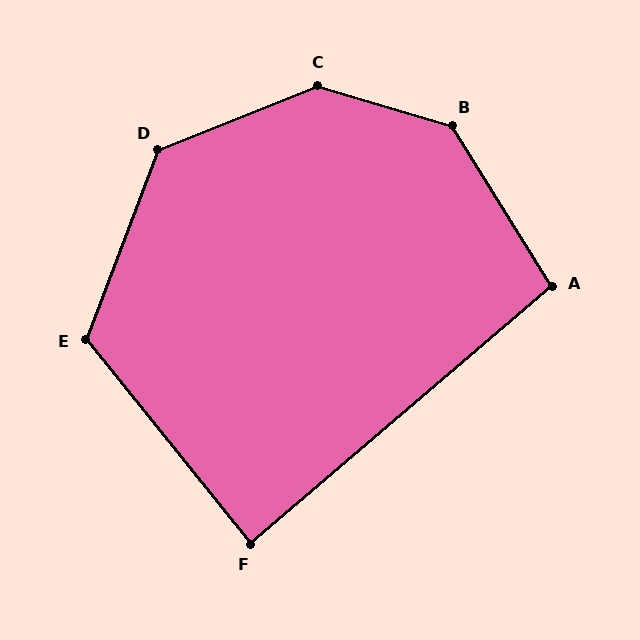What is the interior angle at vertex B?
Approximately 139 degrees (obtuse).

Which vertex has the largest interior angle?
C, at approximately 141 degrees.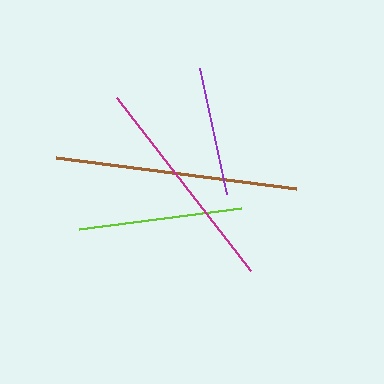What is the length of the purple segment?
The purple segment is approximately 129 pixels long.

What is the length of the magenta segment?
The magenta segment is approximately 218 pixels long.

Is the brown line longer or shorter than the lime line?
The brown line is longer than the lime line.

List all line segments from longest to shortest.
From longest to shortest: brown, magenta, lime, purple.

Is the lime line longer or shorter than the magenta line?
The magenta line is longer than the lime line.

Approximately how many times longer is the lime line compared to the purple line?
The lime line is approximately 1.3 times the length of the purple line.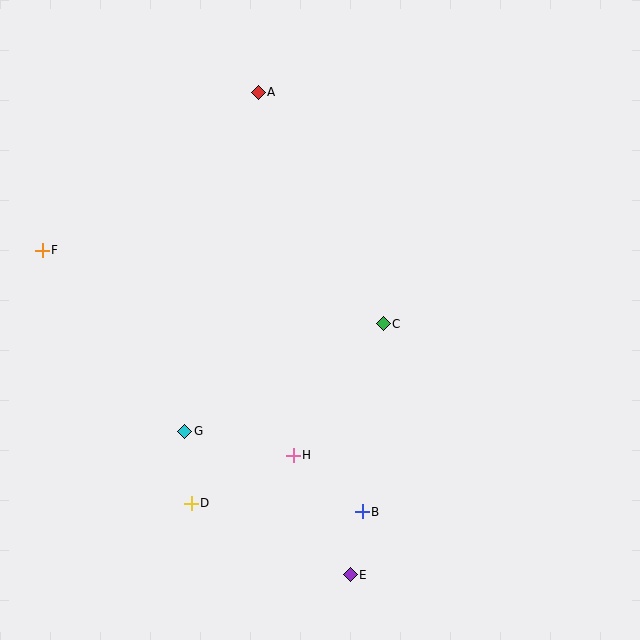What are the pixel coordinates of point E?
Point E is at (350, 575).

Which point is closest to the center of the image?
Point C at (383, 324) is closest to the center.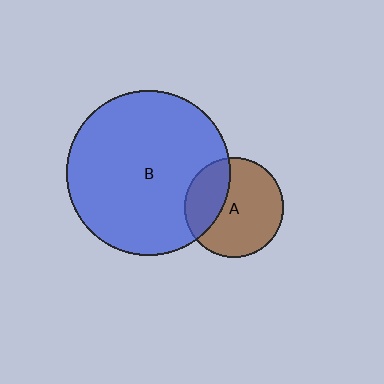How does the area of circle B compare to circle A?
Approximately 2.7 times.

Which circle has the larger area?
Circle B (blue).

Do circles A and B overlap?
Yes.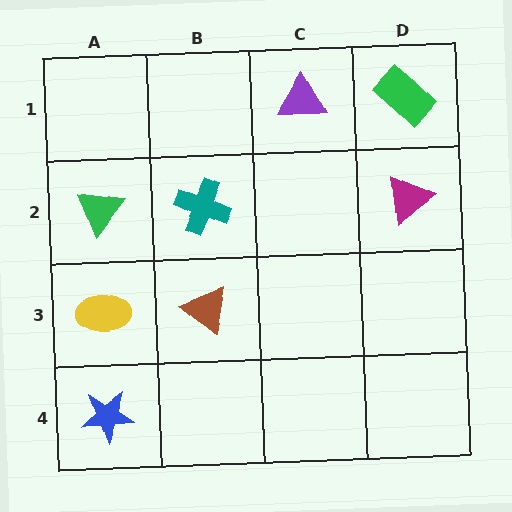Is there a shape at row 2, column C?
No, that cell is empty.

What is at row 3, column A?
A yellow ellipse.